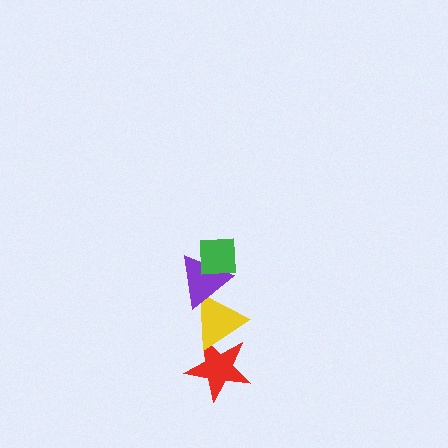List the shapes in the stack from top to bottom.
From top to bottom: the green square, the purple triangle, the yellow triangle, the red star.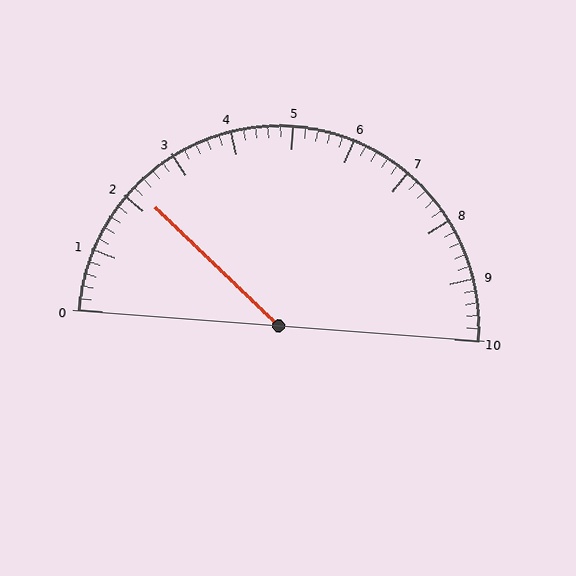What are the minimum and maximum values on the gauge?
The gauge ranges from 0 to 10.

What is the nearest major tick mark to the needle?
The nearest major tick mark is 2.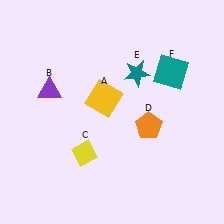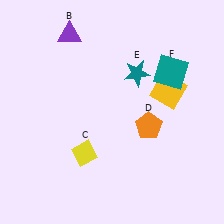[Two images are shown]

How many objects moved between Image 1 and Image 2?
2 objects moved between the two images.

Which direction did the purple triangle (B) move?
The purple triangle (B) moved up.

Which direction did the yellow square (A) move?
The yellow square (A) moved right.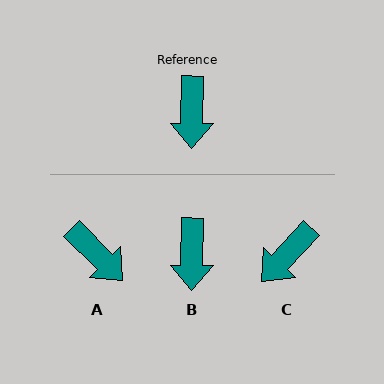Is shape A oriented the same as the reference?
No, it is off by about 45 degrees.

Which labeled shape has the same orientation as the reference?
B.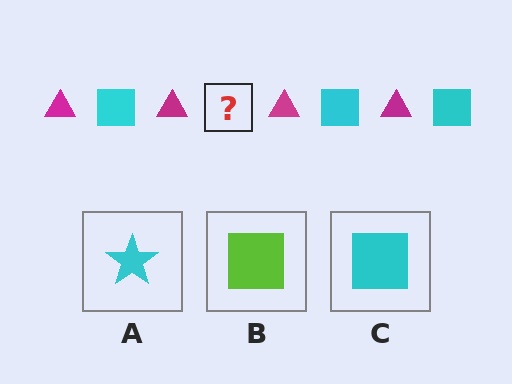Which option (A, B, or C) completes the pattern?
C.